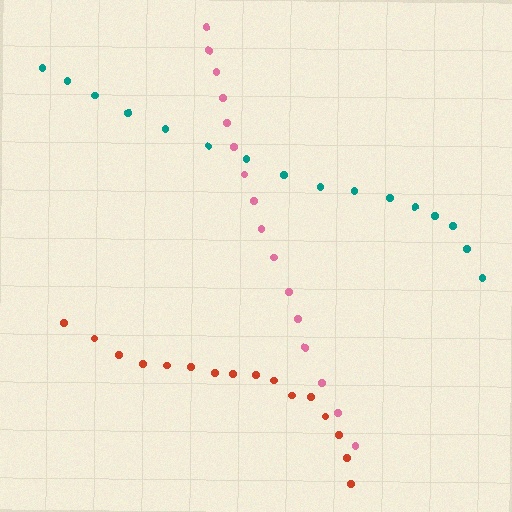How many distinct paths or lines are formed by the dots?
There are 3 distinct paths.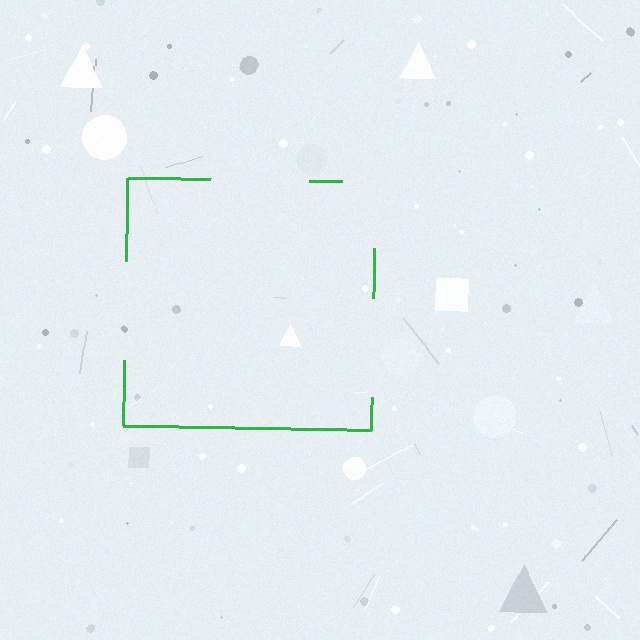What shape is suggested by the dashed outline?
The dashed outline suggests a square.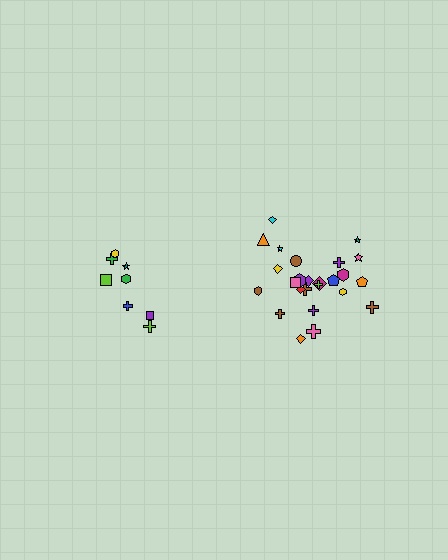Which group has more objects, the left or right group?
The right group.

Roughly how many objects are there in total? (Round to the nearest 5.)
Roughly 35 objects in total.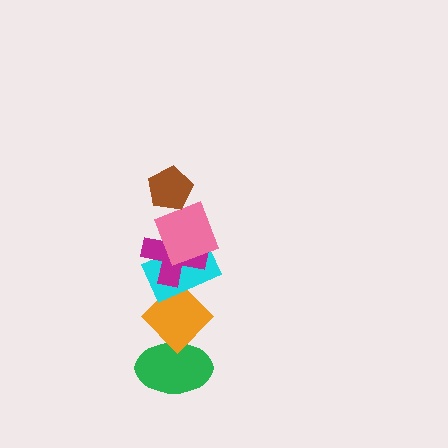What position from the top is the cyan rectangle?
The cyan rectangle is 4th from the top.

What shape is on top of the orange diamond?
The cyan rectangle is on top of the orange diamond.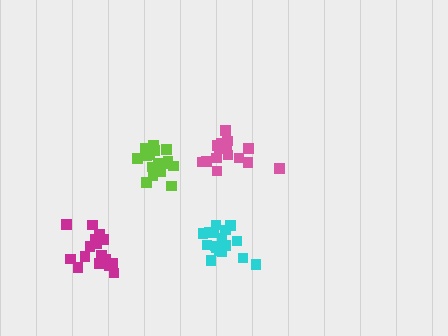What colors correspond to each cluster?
The clusters are colored: lime, magenta, cyan, pink.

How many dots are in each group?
Group 1: 18 dots, Group 2: 18 dots, Group 3: 17 dots, Group 4: 15 dots (68 total).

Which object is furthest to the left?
The magenta cluster is leftmost.